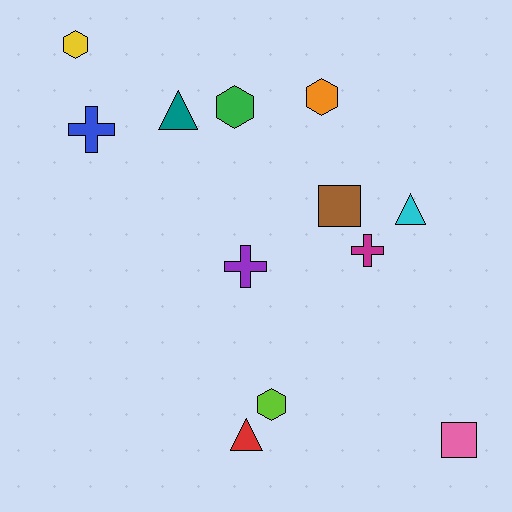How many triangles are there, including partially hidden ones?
There are 3 triangles.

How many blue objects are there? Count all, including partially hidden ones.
There is 1 blue object.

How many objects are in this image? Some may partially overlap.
There are 12 objects.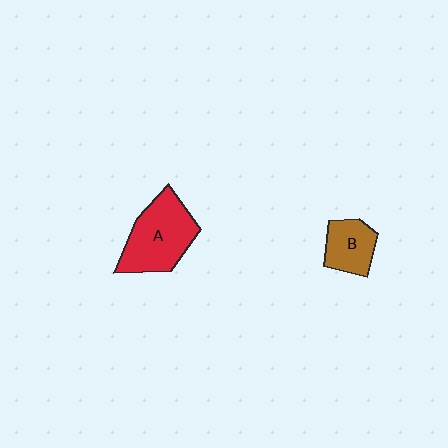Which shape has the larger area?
Shape A (red).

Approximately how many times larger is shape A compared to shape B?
Approximately 1.8 times.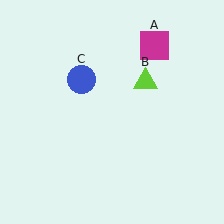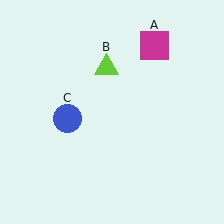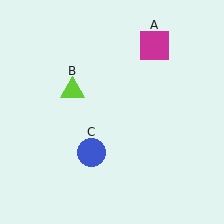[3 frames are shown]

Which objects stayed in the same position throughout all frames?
Magenta square (object A) remained stationary.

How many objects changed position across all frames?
2 objects changed position: lime triangle (object B), blue circle (object C).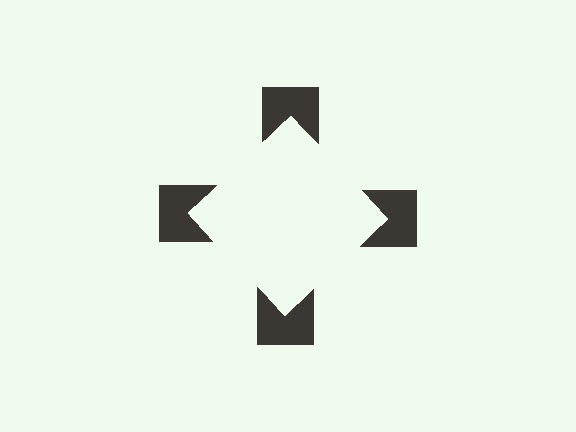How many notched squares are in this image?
There are 4 — one at each vertex of the illusory square.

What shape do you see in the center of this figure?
An illusory square — its edges are inferred from the aligned wedge cuts in the notched squares, not physically drawn.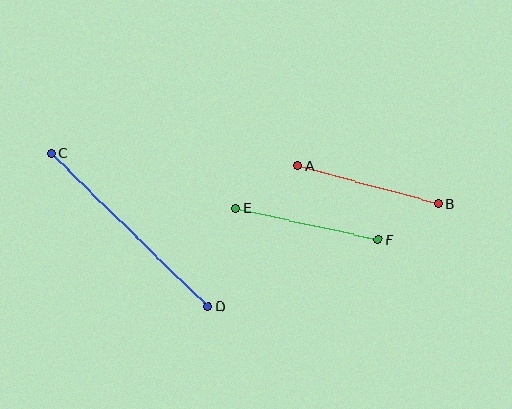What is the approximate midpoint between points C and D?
The midpoint is at approximately (130, 230) pixels.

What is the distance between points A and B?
The distance is approximately 146 pixels.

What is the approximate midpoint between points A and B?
The midpoint is at approximately (368, 185) pixels.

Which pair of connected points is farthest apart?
Points C and D are farthest apart.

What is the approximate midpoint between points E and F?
The midpoint is at approximately (307, 224) pixels.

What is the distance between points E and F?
The distance is approximately 146 pixels.